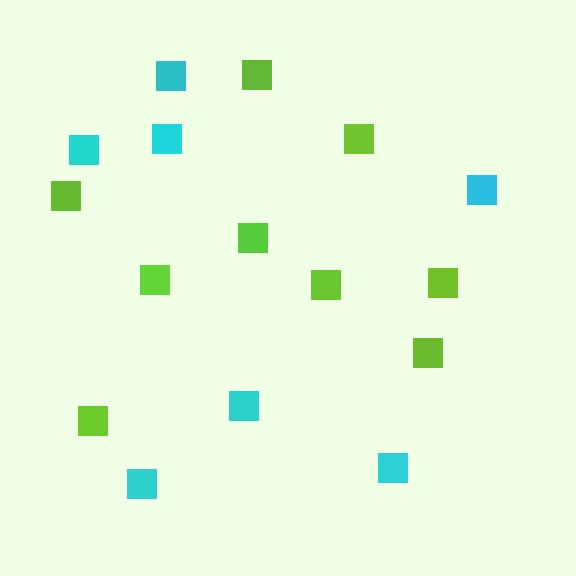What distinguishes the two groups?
There are 2 groups: one group of cyan squares (7) and one group of lime squares (9).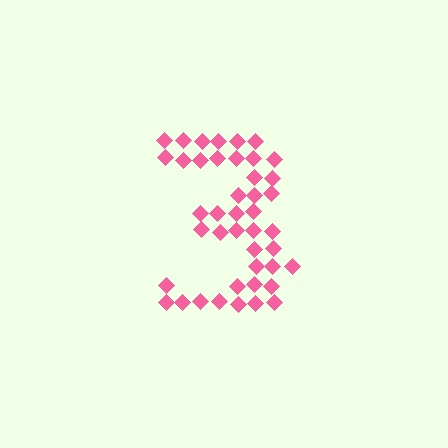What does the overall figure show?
The overall figure shows the digit 3.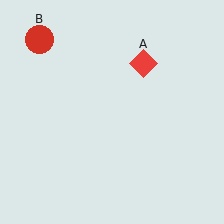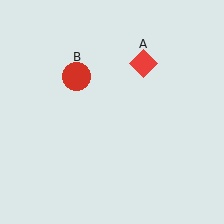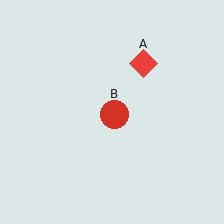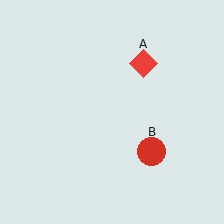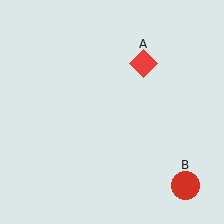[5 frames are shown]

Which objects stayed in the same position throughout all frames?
Red diamond (object A) remained stationary.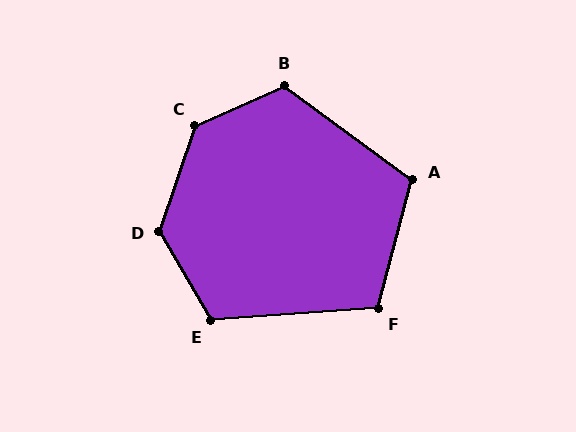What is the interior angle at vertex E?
Approximately 116 degrees (obtuse).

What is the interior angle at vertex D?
Approximately 131 degrees (obtuse).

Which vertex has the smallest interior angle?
F, at approximately 109 degrees.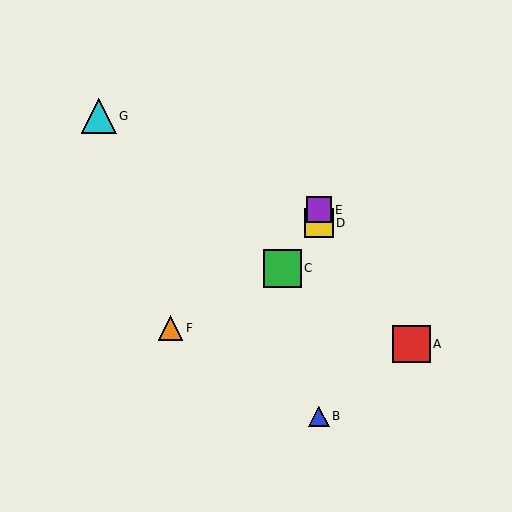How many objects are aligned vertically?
3 objects (B, D, E) are aligned vertically.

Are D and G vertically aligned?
No, D is at x≈319 and G is at x≈99.